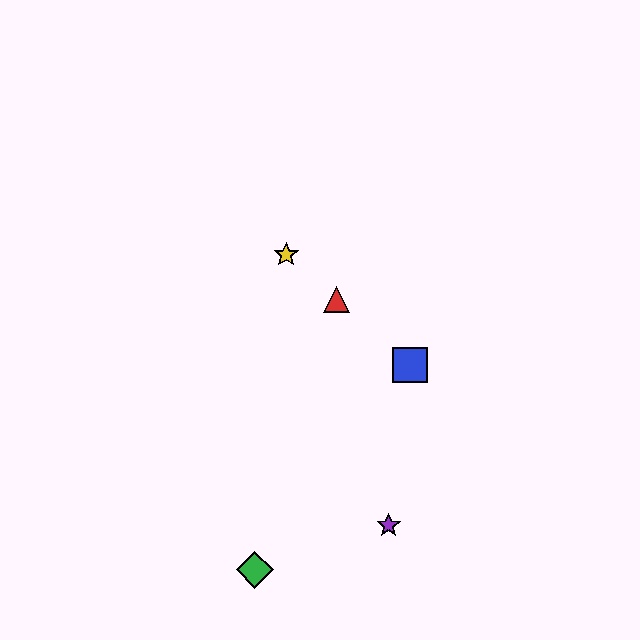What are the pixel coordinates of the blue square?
The blue square is at (410, 365).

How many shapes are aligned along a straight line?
3 shapes (the red triangle, the blue square, the yellow star) are aligned along a straight line.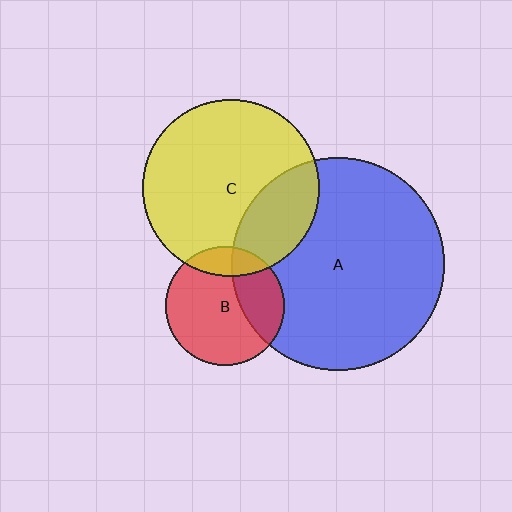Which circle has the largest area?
Circle A (blue).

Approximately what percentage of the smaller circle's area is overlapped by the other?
Approximately 25%.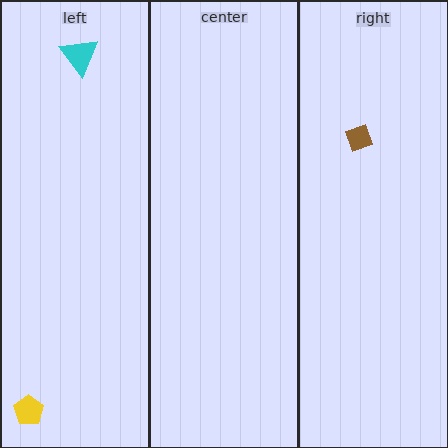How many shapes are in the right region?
1.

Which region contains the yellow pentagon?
The left region.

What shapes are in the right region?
The brown diamond.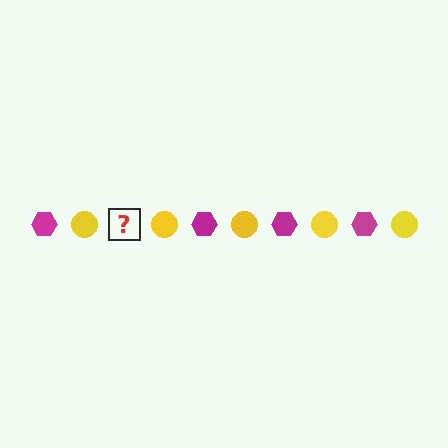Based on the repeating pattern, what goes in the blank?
The blank should be a magenta hexagon.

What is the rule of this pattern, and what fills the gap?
The rule is that the pattern alternates between magenta hexagon and yellow circle. The gap should be filled with a magenta hexagon.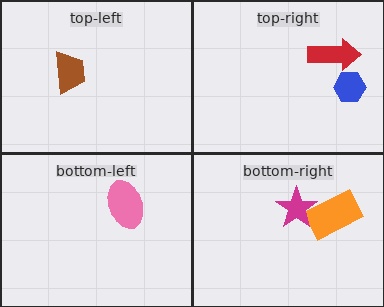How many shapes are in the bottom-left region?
1.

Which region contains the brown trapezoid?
The top-left region.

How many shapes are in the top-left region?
1.